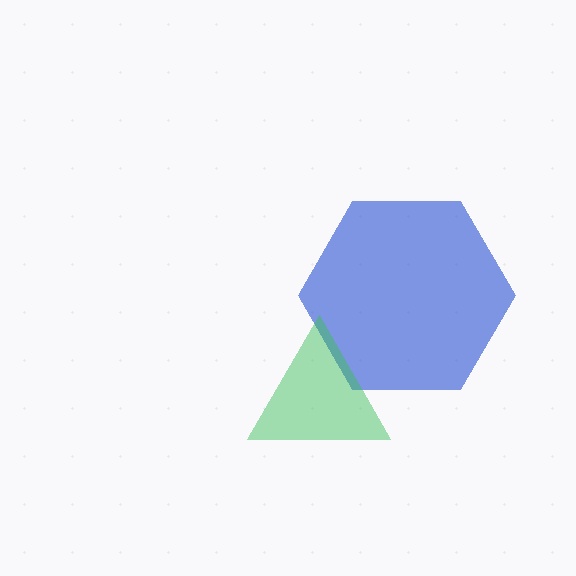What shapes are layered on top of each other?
The layered shapes are: a blue hexagon, a green triangle.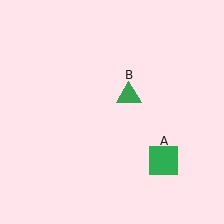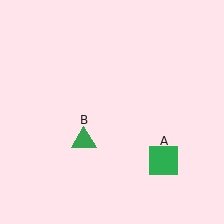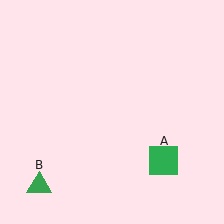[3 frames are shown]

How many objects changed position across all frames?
1 object changed position: green triangle (object B).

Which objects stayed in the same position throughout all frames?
Green square (object A) remained stationary.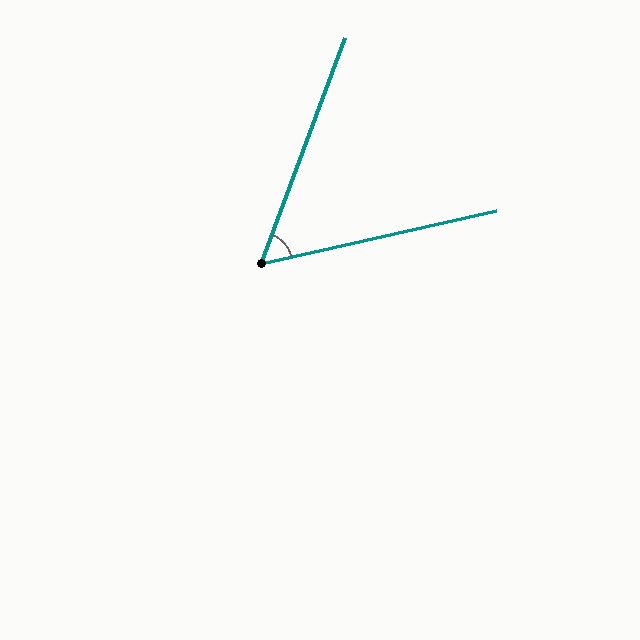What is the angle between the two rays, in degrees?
Approximately 57 degrees.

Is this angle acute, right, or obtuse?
It is acute.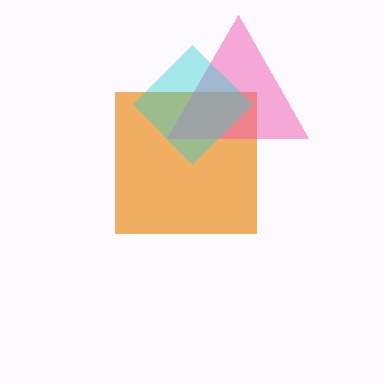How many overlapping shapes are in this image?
There are 3 overlapping shapes in the image.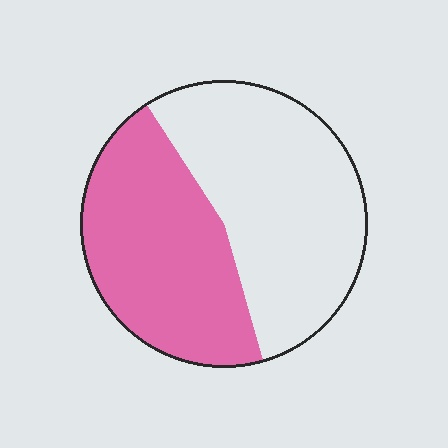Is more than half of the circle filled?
No.